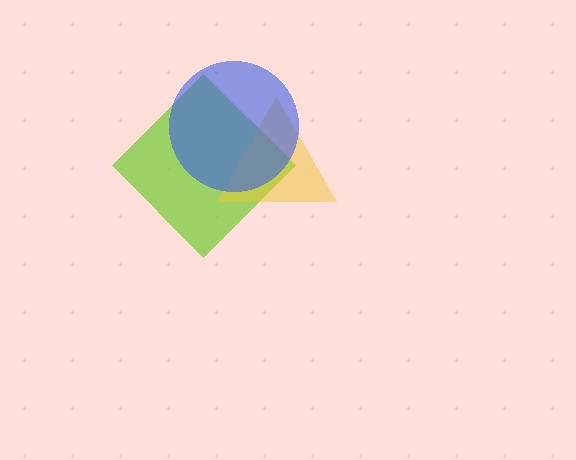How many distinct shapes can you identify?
There are 3 distinct shapes: a lime diamond, a yellow triangle, a blue circle.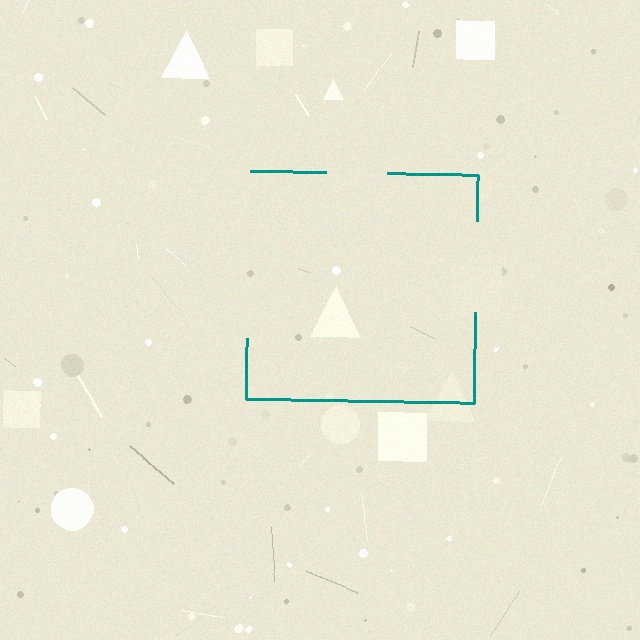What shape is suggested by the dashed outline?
The dashed outline suggests a square.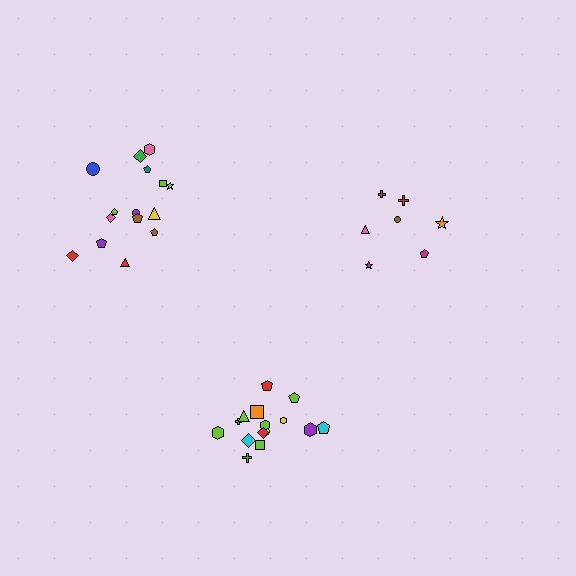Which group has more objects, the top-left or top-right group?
The top-left group.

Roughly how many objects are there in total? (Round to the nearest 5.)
Roughly 35 objects in total.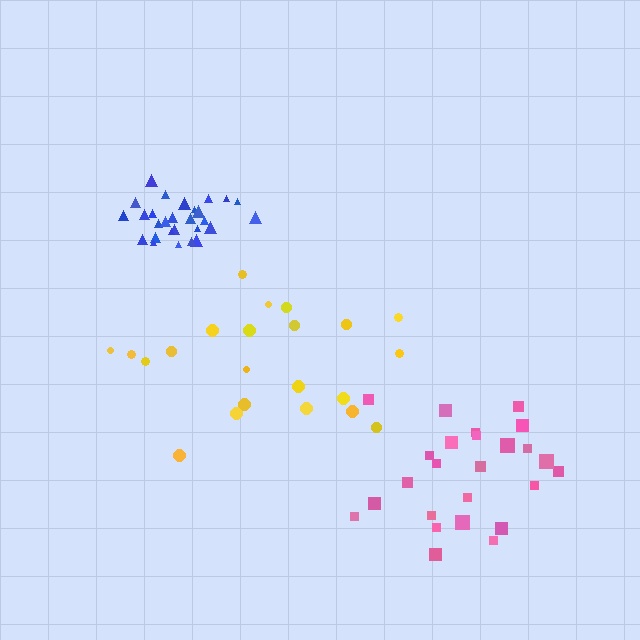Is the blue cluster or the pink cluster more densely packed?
Blue.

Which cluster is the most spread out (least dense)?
Yellow.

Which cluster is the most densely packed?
Blue.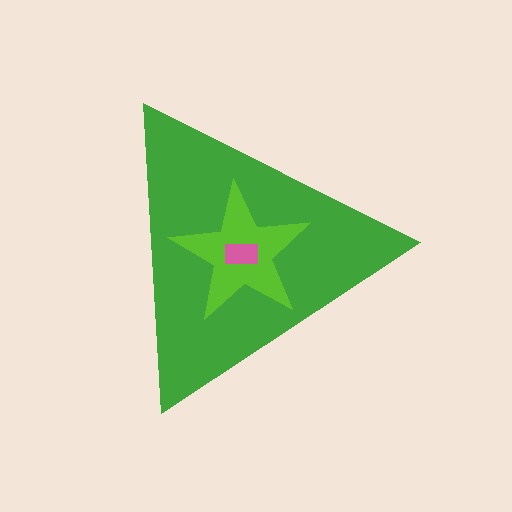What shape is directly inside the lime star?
The pink rectangle.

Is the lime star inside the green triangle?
Yes.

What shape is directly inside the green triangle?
The lime star.